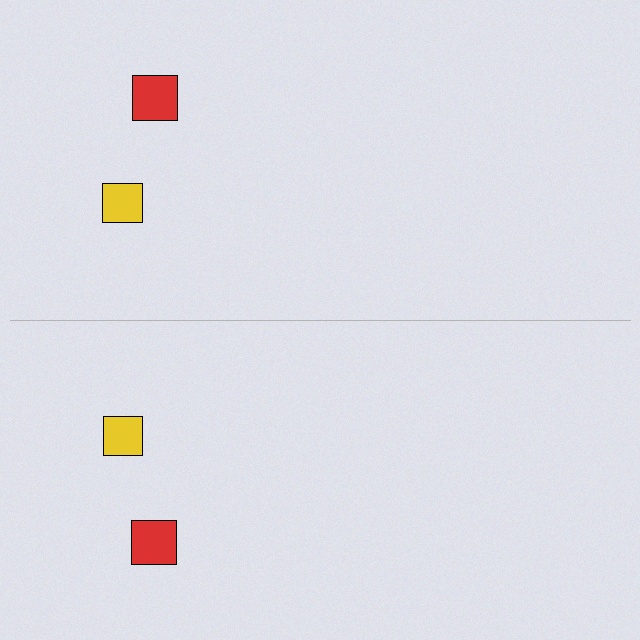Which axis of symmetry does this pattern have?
The pattern has a horizontal axis of symmetry running through the center of the image.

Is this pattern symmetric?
Yes, this pattern has bilateral (reflection) symmetry.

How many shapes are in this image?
There are 4 shapes in this image.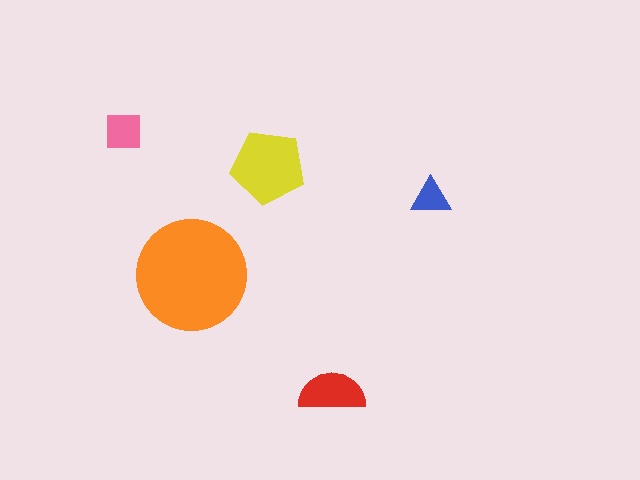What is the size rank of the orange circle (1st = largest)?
1st.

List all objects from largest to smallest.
The orange circle, the yellow pentagon, the red semicircle, the pink square, the blue triangle.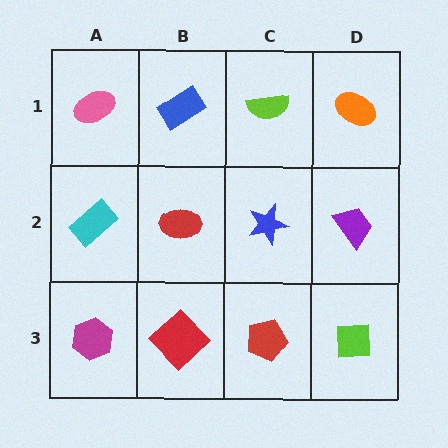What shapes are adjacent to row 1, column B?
A red ellipse (row 2, column B), a pink ellipse (row 1, column A), a lime semicircle (row 1, column C).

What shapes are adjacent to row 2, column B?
A blue rectangle (row 1, column B), a red diamond (row 3, column B), a cyan rectangle (row 2, column A), a blue star (row 2, column C).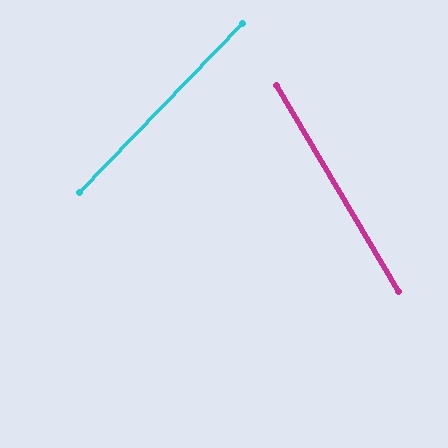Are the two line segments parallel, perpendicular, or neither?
Neither parallel nor perpendicular — they differ by about 75°.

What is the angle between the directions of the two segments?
Approximately 75 degrees.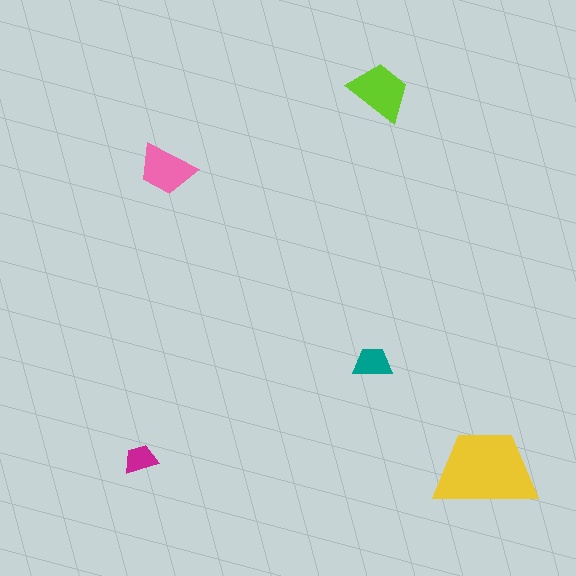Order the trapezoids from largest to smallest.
the yellow one, the lime one, the pink one, the teal one, the magenta one.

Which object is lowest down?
The yellow trapezoid is bottommost.